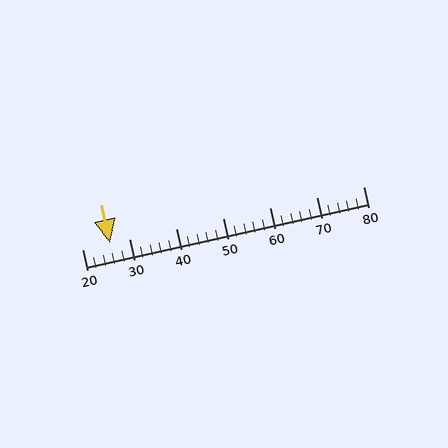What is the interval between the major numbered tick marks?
The major tick marks are spaced 10 units apart.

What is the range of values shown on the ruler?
The ruler shows values from 20 to 80.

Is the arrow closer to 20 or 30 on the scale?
The arrow is closer to 30.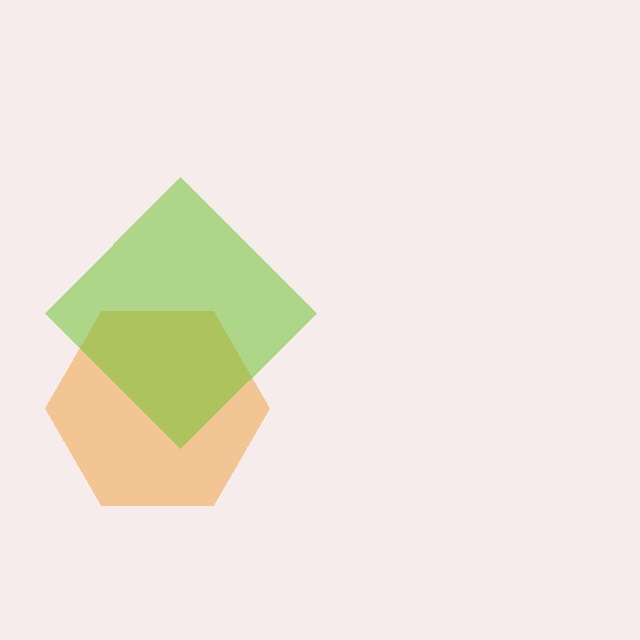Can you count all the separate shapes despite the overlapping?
Yes, there are 2 separate shapes.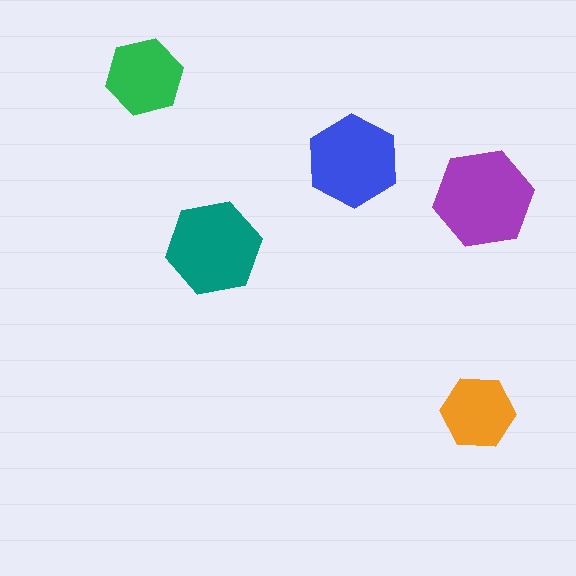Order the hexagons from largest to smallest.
the purple one, the teal one, the blue one, the green one, the orange one.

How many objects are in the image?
There are 5 objects in the image.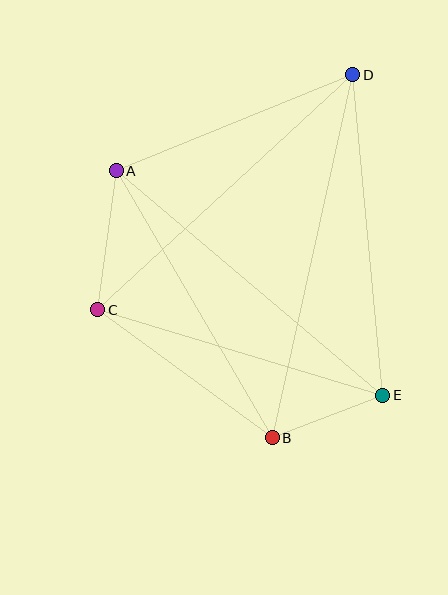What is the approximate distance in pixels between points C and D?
The distance between C and D is approximately 347 pixels.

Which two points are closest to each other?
Points B and E are closest to each other.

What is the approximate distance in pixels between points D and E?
The distance between D and E is approximately 322 pixels.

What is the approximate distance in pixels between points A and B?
The distance between A and B is approximately 310 pixels.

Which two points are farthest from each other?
Points B and D are farthest from each other.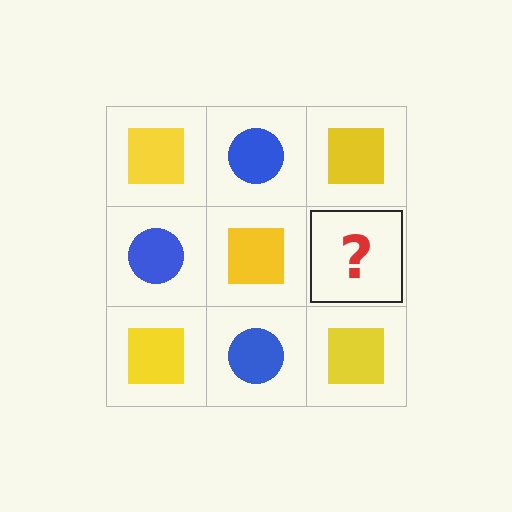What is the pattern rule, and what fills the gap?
The rule is that it alternates yellow square and blue circle in a checkerboard pattern. The gap should be filled with a blue circle.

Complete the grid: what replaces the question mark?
The question mark should be replaced with a blue circle.